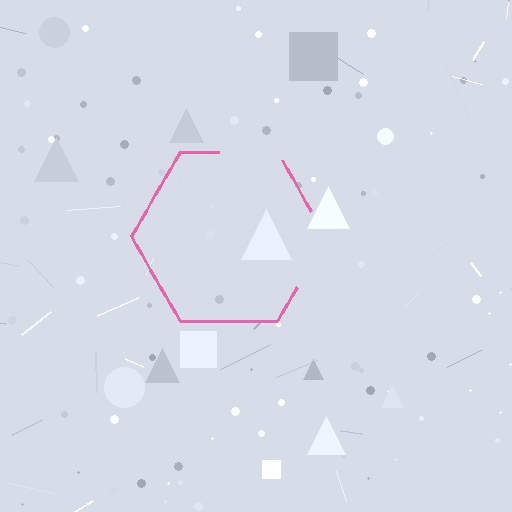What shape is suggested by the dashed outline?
The dashed outline suggests a hexagon.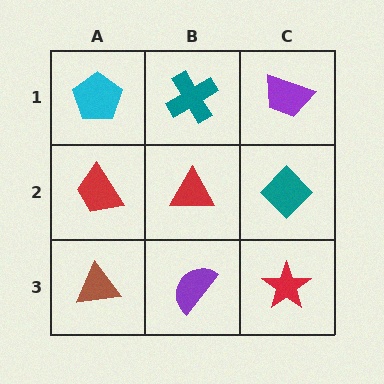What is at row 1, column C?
A purple trapezoid.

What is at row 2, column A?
A red trapezoid.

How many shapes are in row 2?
3 shapes.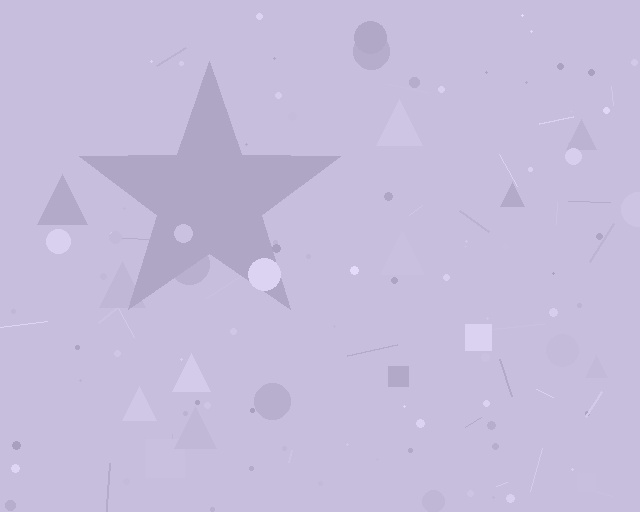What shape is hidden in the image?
A star is hidden in the image.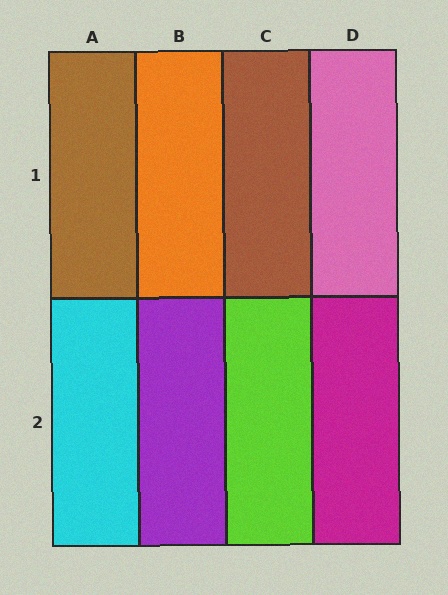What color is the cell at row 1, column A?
Brown.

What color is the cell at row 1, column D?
Pink.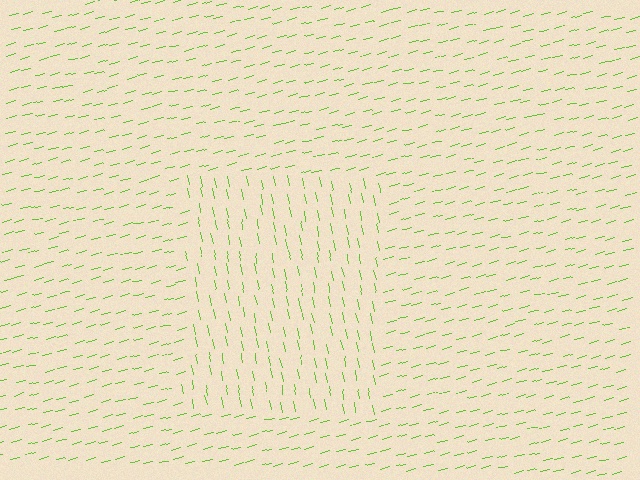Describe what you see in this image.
The image is filled with small lime line segments. A rectangle region in the image has lines oriented differently from the surrounding lines, creating a visible texture boundary.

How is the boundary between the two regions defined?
The boundary is defined purely by a change in line orientation (approximately 86 degrees difference). All lines are the same color and thickness.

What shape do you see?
I see a rectangle.